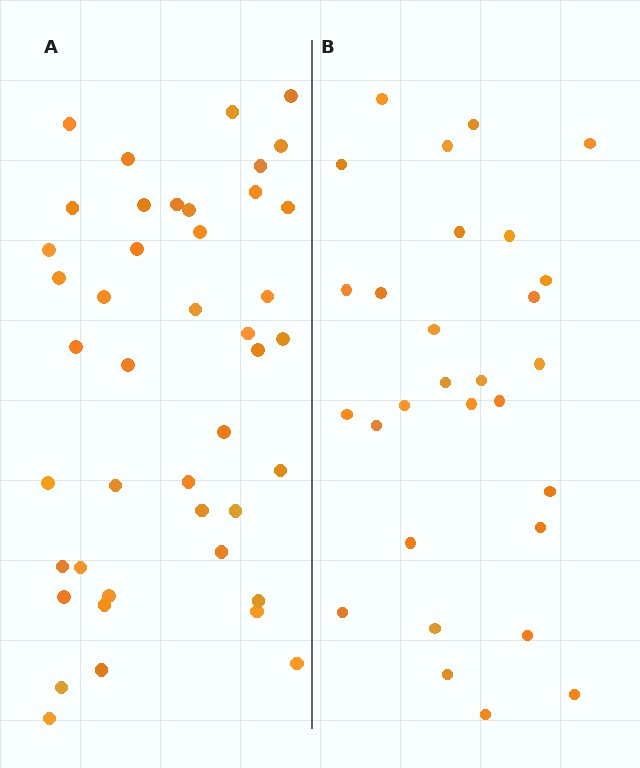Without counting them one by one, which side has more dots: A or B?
Region A (the left region) has more dots.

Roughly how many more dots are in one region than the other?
Region A has approximately 15 more dots than region B.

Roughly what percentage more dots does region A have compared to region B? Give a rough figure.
About 50% more.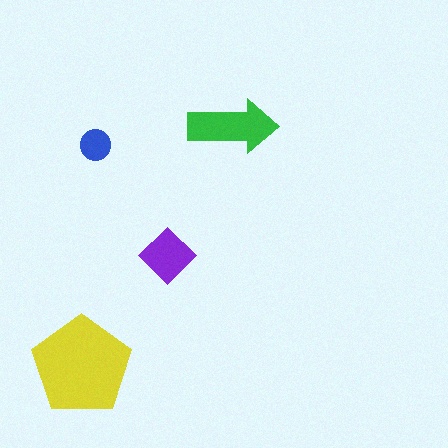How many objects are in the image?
There are 4 objects in the image.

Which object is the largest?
The yellow pentagon.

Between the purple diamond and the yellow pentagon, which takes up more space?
The yellow pentagon.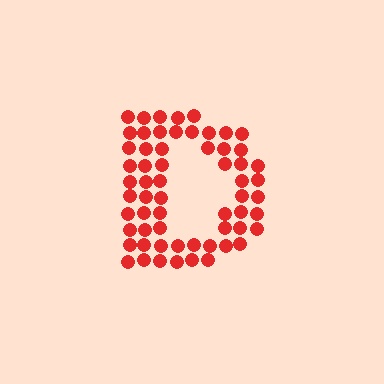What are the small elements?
The small elements are circles.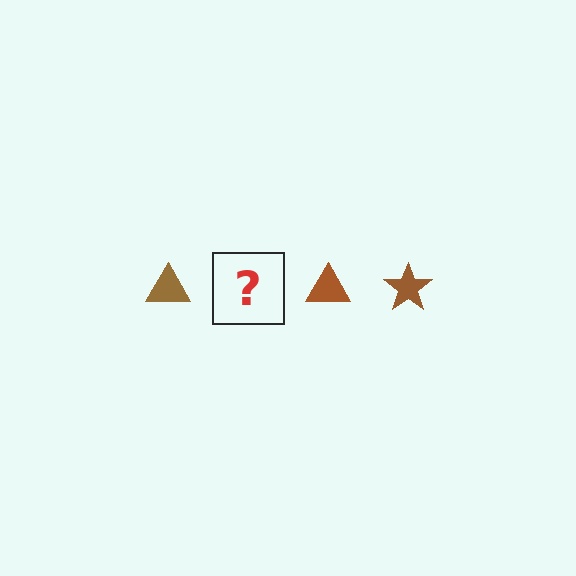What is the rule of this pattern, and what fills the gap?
The rule is that the pattern cycles through triangle, star shapes in brown. The gap should be filled with a brown star.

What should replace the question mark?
The question mark should be replaced with a brown star.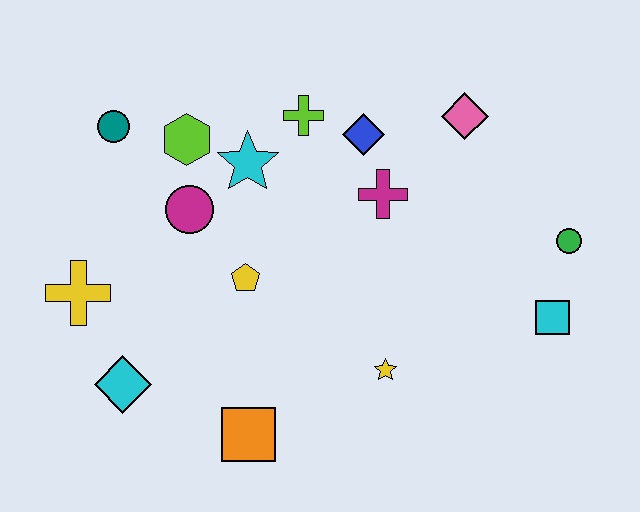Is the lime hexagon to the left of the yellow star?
Yes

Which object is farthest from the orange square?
The pink diamond is farthest from the orange square.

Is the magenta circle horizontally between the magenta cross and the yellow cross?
Yes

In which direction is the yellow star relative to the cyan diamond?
The yellow star is to the right of the cyan diamond.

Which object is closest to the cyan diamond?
The yellow cross is closest to the cyan diamond.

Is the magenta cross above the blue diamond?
No